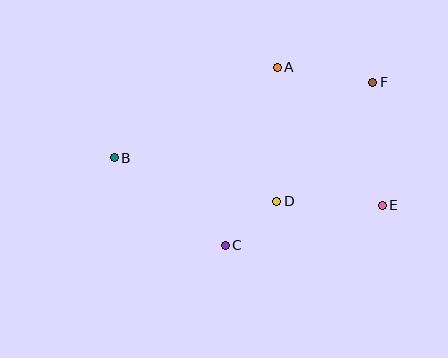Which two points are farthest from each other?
Points B and E are farthest from each other.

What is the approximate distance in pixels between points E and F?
The distance between E and F is approximately 124 pixels.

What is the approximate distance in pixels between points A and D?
The distance between A and D is approximately 134 pixels.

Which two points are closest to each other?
Points C and D are closest to each other.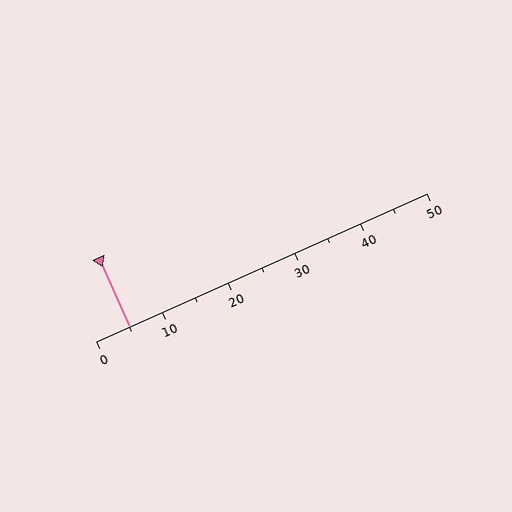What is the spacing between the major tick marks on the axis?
The major ticks are spaced 10 apart.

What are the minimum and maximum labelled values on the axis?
The axis runs from 0 to 50.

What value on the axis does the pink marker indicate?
The marker indicates approximately 5.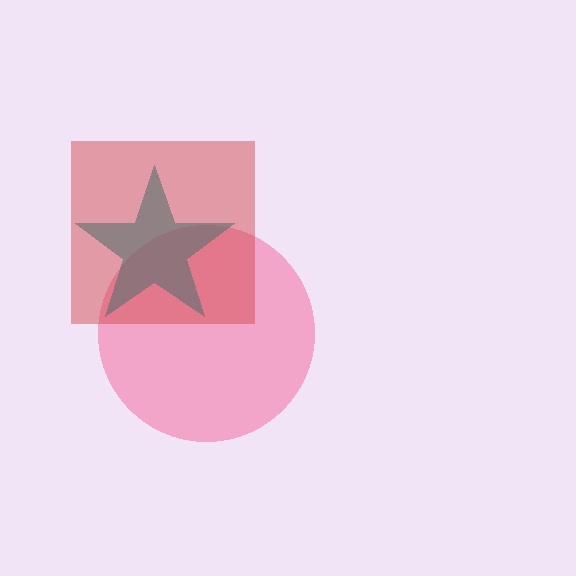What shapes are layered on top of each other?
The layered shapes are: a pink circle, a teal star, a red square.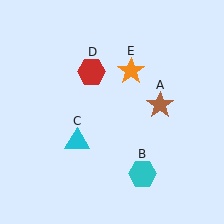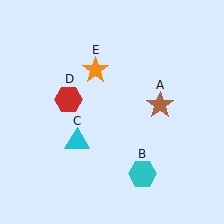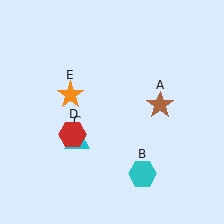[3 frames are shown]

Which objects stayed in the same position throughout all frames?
Brown star (object A) and cyan hexagon (object B) and cyan triangle (object C) remained stationary.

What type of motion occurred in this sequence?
The red hexagon (object D), orange star (object E) rotated counterclockwise around the center of the scene.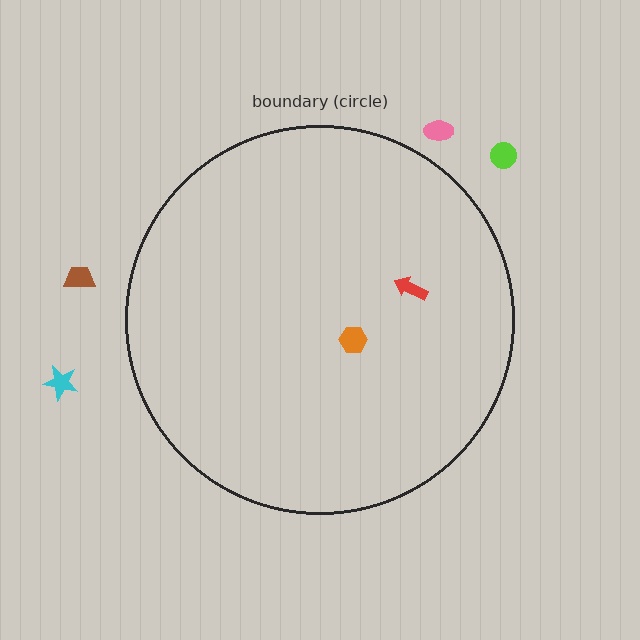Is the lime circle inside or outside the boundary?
Outside.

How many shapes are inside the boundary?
2 inside, 4 outside.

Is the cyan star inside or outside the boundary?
Outside.